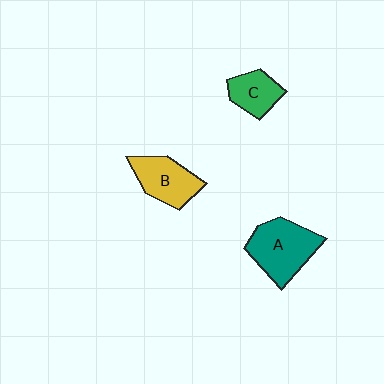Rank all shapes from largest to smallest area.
From largest to smallest: A (teal), B (yellow), C (green).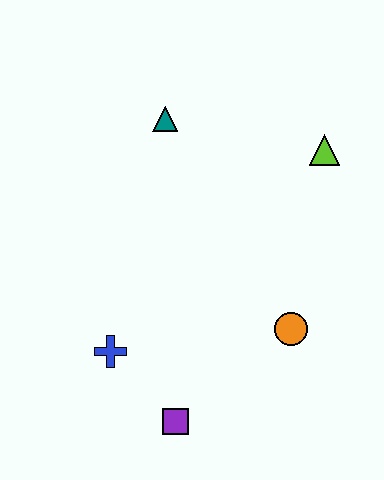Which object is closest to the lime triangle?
The teal triangle is closest to the lime triangle.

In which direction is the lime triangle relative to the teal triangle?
The lime triangle is to the right of the teal triangle.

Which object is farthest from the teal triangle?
The purple square is farthest from the teal triangle.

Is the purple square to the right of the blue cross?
Yes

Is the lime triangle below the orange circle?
No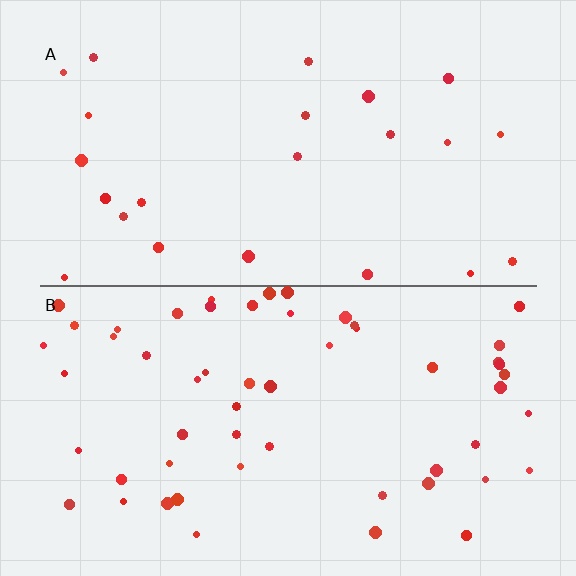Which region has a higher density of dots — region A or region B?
B (the bottom).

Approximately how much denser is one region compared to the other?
Approximately 2.4× — region B over region A.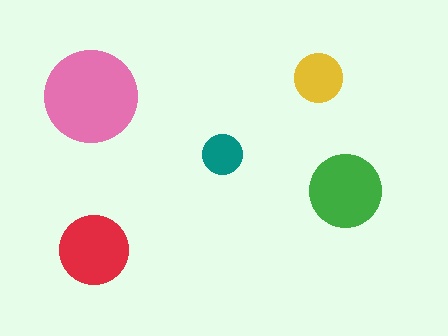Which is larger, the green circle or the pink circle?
The pink one.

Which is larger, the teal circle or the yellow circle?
The yellow one.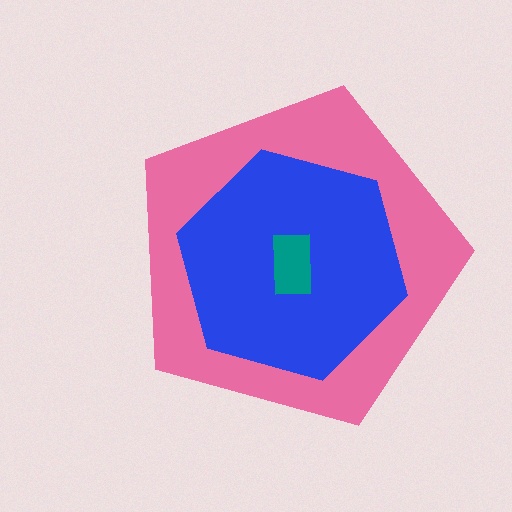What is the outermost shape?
The pink pentagon.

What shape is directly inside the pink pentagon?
The blue hexagon.